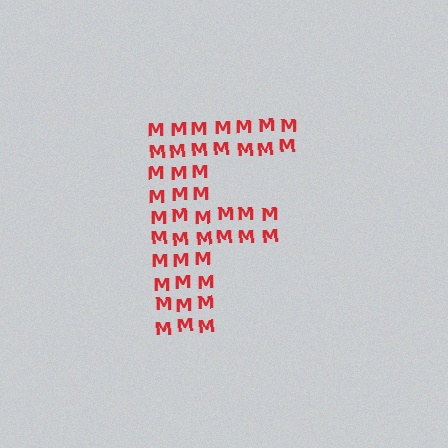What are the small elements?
The small elements are letter M's.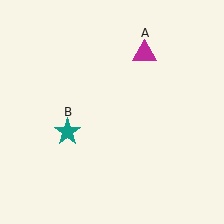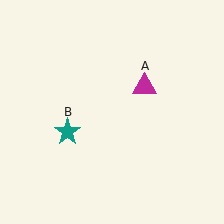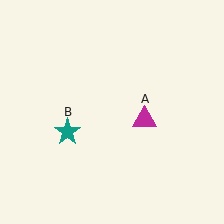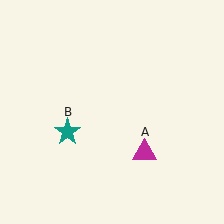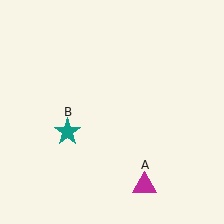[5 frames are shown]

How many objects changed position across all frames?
1 object changed position: magenta triangle (object A).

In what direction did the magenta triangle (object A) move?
The magenta triangle (object A) moved down.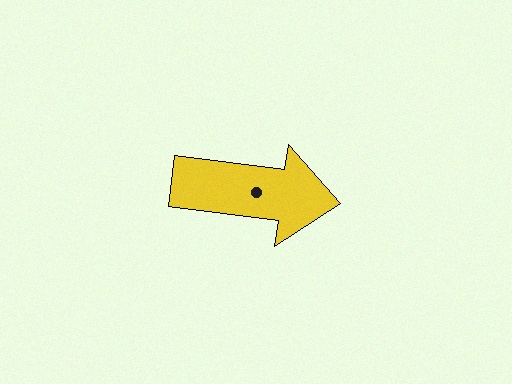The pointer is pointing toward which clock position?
Roughly 3 o'clock.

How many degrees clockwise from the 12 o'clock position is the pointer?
Approximately 98 degrees.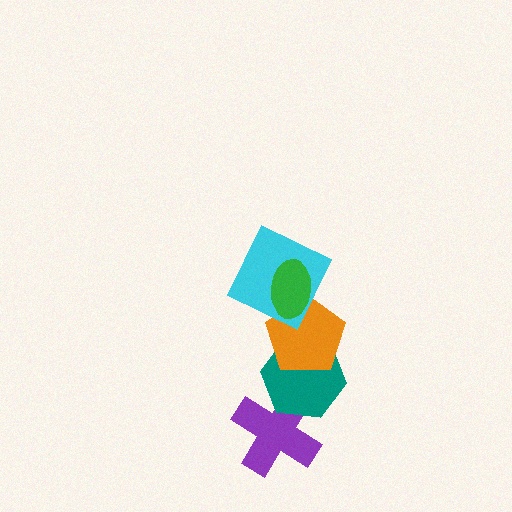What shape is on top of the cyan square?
The green ellipse is on top of the cyan square.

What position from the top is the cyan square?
The cyan square is 2nd from the top.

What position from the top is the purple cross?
The purple cross is 5th from the top.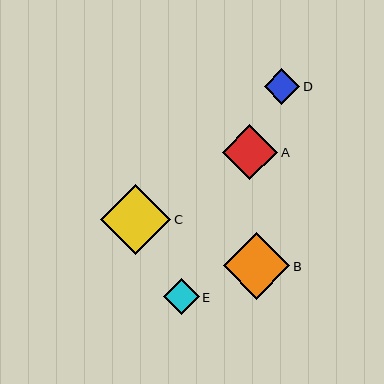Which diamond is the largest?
Diamond C is the largest with a size of approximately 70 pixels.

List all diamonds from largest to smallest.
From largest to smallest: C, B, A, D, E.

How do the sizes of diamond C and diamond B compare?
Diamond C and diamond B are approximately the same size.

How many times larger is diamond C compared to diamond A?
Diamond C is approximately 1.3 times the size of diamond A.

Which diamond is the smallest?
Diamond E is the smallest with a size of approximately 35 pixels.